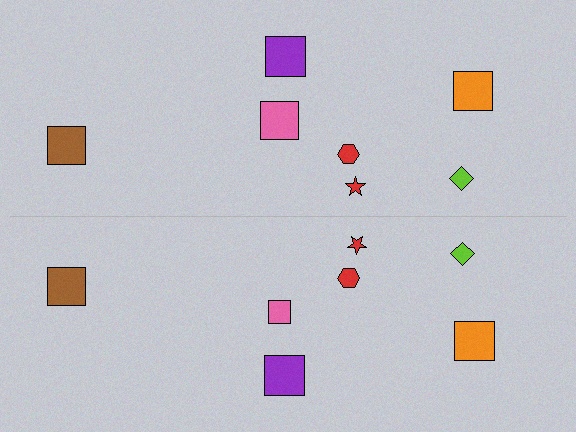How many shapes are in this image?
There are 14 shapes in this image.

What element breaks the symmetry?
The pink square on the bottom side has a different size than its mirror counterpart.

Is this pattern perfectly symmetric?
No, the pattern is not perfectly symmetric. The pink square on the bottom side has a different size than its mirror counterpart.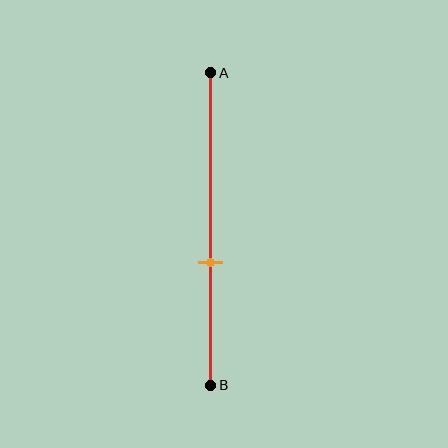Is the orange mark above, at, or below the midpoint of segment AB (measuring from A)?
The orange mark is below the midpoint of segment AB.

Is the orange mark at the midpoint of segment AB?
No, the mark is at about 60% from A, not at the 50% midpoint.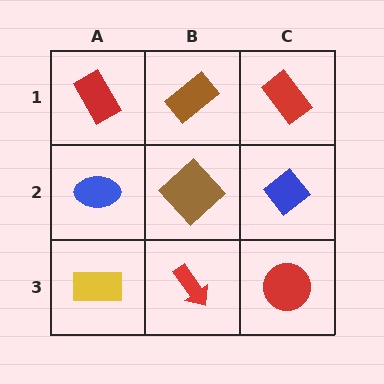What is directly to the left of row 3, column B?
A yellow rectangle.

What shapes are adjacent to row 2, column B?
A brown rectangle (row 1, column B), a red arrow (row 3, column B), a blue ellipse (row 2, column A), a blue diamond (row 2, column C).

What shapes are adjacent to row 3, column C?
A blue diamond (row 2, column C), a red arrow (row 3, column B).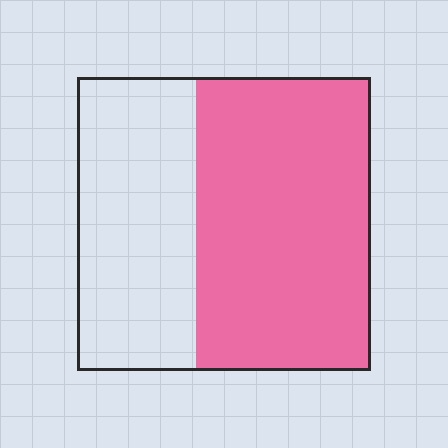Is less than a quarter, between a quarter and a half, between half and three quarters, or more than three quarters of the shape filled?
Between half and three quarters.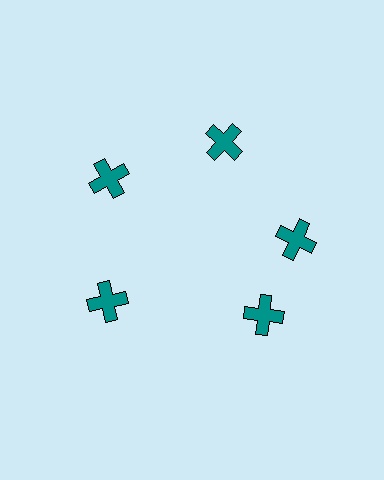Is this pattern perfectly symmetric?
No. The 5 teal crosses are arranged in a ring, but one element near the 5 o'clock position is rotated out of alignment along the ring, breaking the 5-fold rotational symmetry.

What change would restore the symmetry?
The symmetry would be restored by rotating it back into even spacing with its neighbors so that all 5 crosses sit at equal angles and equal distance from the center.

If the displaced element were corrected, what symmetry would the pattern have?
It would have 5-fold rotational symmetry — the pattern would map onto itself every 72 degrees.